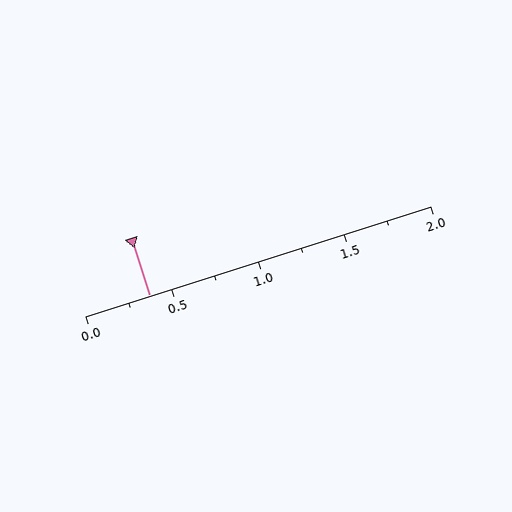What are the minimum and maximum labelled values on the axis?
The axis runs from 0.0 to 2.0.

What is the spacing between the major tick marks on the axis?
The major ticks are spaced 0.5 apart.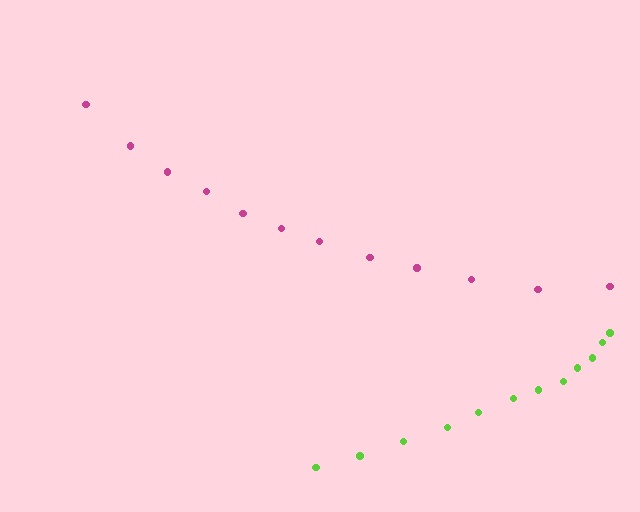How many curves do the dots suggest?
There are 2 distinct paths.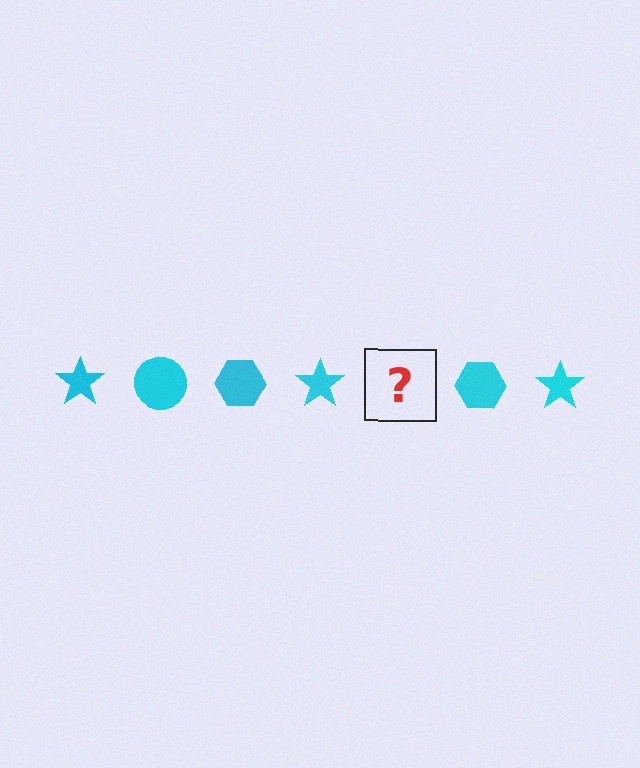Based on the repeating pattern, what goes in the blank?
The blank should be a cyan circle.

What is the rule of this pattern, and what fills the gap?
The rule is that the pattern cycles through star, circle, hexagon shapes in cyan. The gap should be filled with a cyan circle.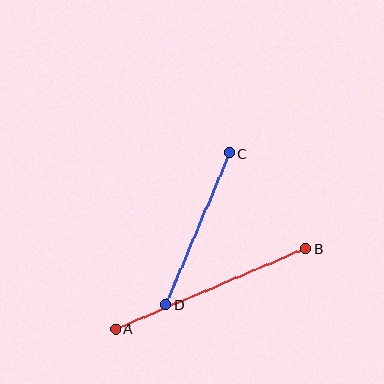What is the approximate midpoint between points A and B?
The midpoint is at approximately (211, 289) pixels.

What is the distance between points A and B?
The distance is approximately 207 pixels.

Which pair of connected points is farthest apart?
Points A and B are farthest apart.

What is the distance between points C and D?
The distance is approximately 164 pixels.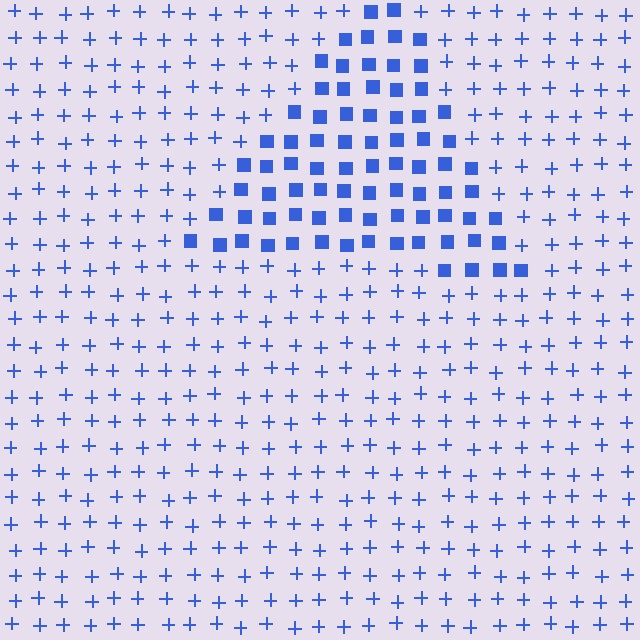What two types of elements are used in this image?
The image uses squares inside the triangle region and plus signs outside it.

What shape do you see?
I see a triangle.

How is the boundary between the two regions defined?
The boundary is defined by a change in element shape: squares inside vs. plus signs outside. All elements share the same color and spacing.